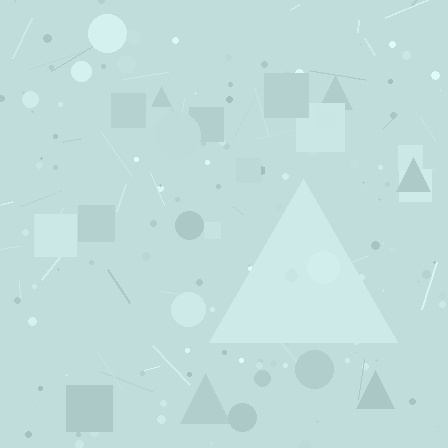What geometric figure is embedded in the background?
A triangle is embedded in the background.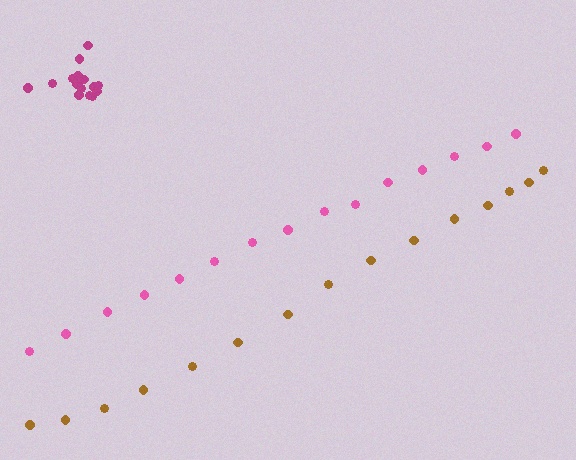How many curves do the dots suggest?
There are 3 distinct paths.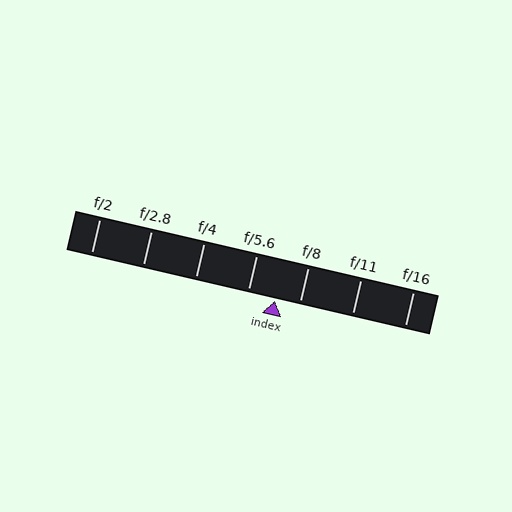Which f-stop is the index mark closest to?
The index mark is closest to f/8.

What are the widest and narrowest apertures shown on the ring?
The widest aperture shown is f/2 and the narrowest is f/16.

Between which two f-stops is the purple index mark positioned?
The index mark is between f/5.6 and f/8.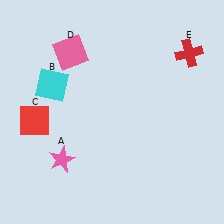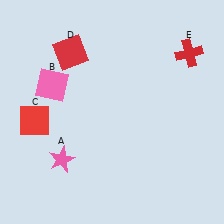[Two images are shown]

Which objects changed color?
B changed from cyan to pink. D changed from pink to red.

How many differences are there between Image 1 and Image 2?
There are 2 differences between the two images.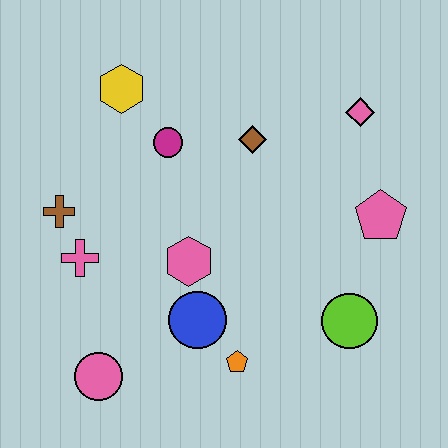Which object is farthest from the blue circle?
The pink diamond is farthest from the blue circle.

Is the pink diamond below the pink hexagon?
No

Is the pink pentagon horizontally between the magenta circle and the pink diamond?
No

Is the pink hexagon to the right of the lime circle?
No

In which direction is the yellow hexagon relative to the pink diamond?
The yellow hexagon is to the left of the pink diamond.